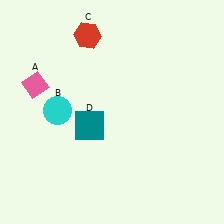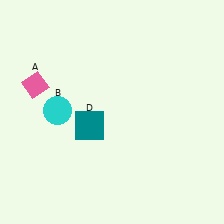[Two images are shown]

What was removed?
The red hexagon (C) was removed in Image 2.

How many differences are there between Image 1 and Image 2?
There is 1 difference between the two images.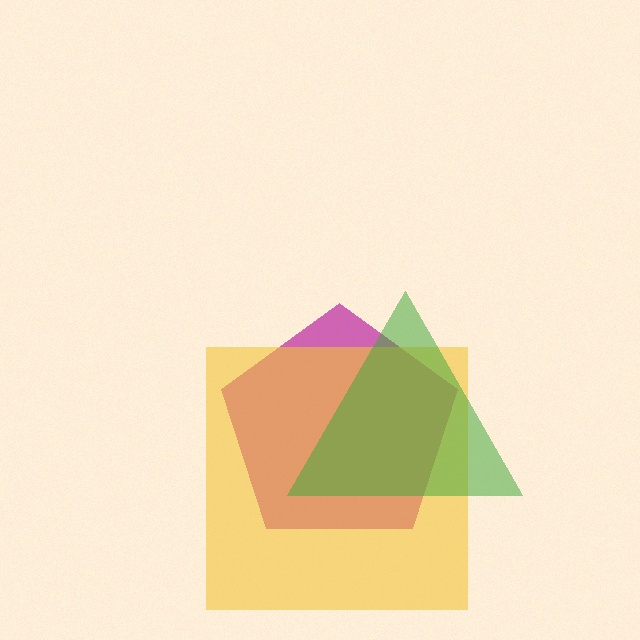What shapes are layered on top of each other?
The layered shapes are: a magenta pentagon, a yellow square, a green triangle.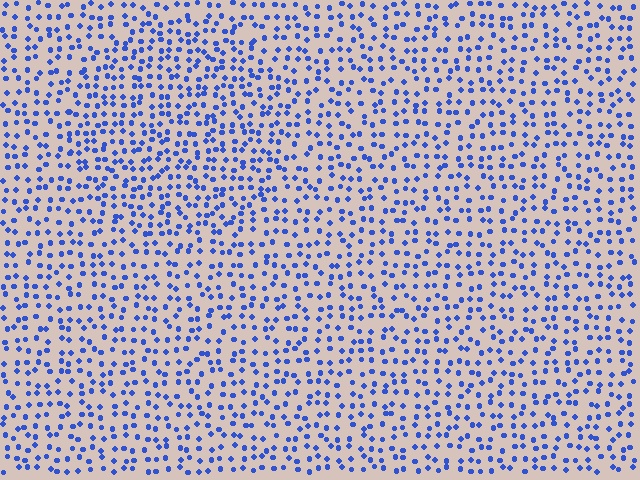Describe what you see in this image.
The image contains small blue elements arranged at two different densities. A circle-shaped region is visible where the elements are more densely packed than the surrounding area.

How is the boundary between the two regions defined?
The boundary is defined by a change in element density (approximately 1.4x ratio). All elements are the same color, size, and shape.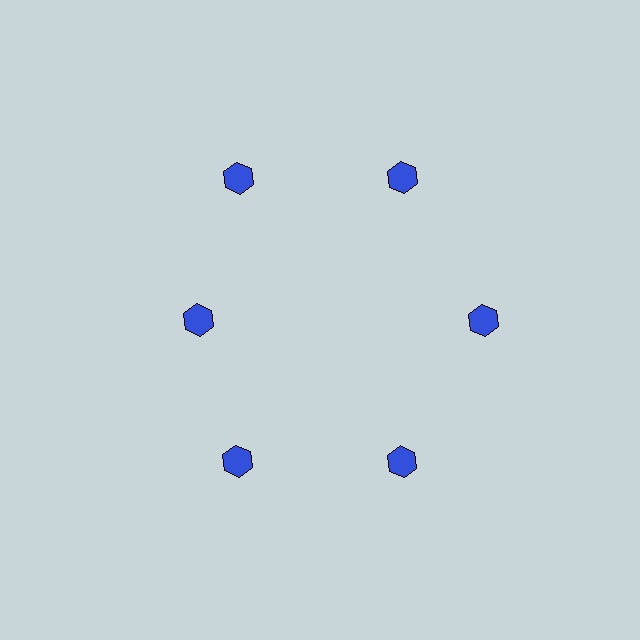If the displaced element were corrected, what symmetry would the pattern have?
It would have 6-fold rotational symmetry — the pattern would map onto itself every 60 degrees.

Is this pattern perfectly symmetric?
No. The 6 blue hexagons are arranged in a ring, but one element near the 9 o'clock position is pulled inward toward the center, breaking the 6-fold rotational symmetry.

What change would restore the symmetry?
The symmetry would be restored by moving it outward, back onto the ring so that all 6 hexagons sit at equal angles and equal distance from the center.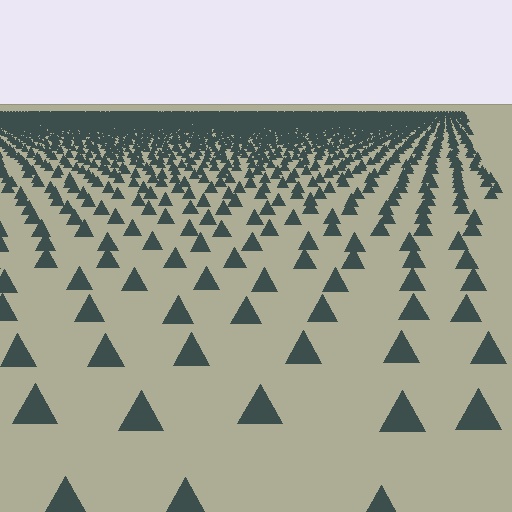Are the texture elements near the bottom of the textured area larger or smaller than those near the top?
Larger. Near the bottom, elements are closer to the viewer and appear at a bigger on-screen size.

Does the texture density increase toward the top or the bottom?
Density increases toward the top.